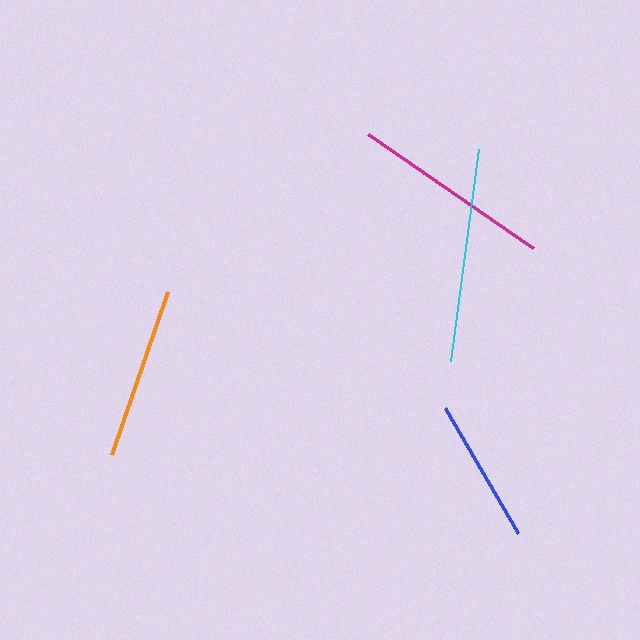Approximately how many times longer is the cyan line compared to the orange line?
The cyan line is approximately 1.2 times the length of the orange line.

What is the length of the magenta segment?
The magenta segment is approximately 201 pixels long.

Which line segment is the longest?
The cyan line is the longest at approximately 213 pixels.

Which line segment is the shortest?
The blue line is the shortest at approximately 144 pixels.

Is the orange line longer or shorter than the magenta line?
The magenta line is longer than the orange line.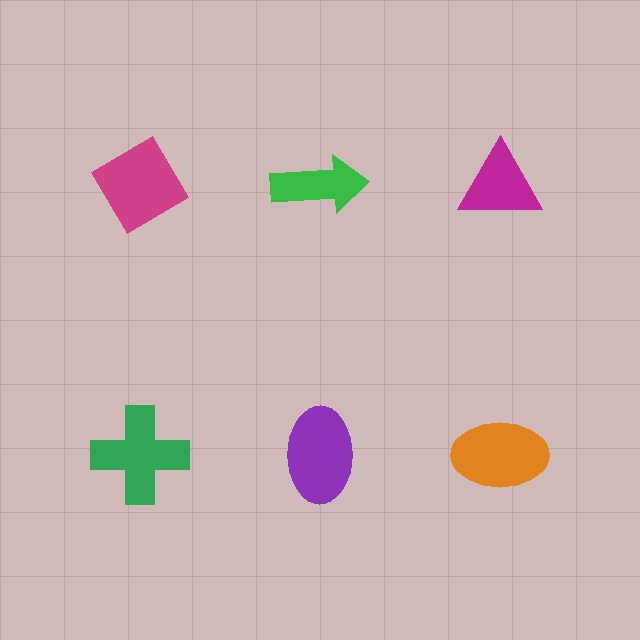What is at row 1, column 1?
A magenta diamond.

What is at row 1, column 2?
A green arrow.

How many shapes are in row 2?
3 shapes.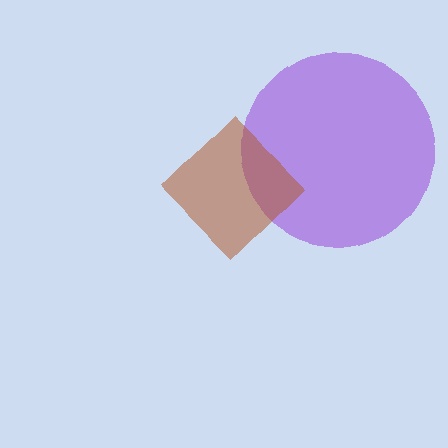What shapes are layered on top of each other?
The layered shapes are: a purple circle, a brown diamond.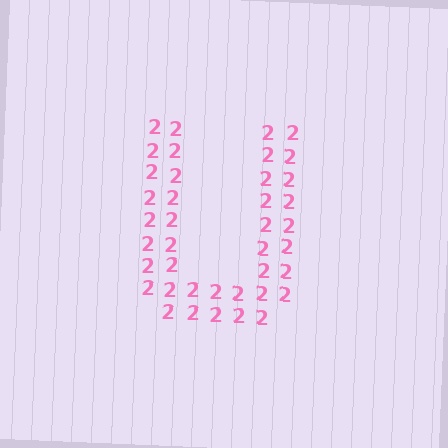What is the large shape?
The large shape is the letter U.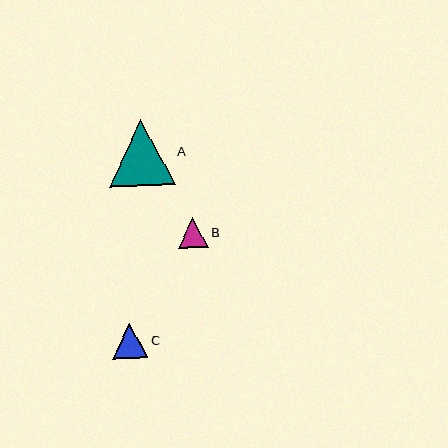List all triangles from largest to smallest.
From largest to smallest: A, C, B.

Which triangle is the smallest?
Triangle B is the smallest with a size of approximately 30 pixels.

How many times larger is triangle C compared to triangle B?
Triangle C is approximately 1.2 times the size of triangle B.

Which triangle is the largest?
Triangle A is the largest with a size of approximately 66 pixels.